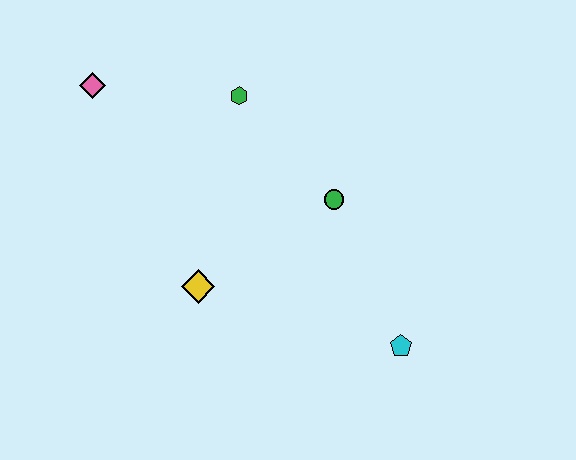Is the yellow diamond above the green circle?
No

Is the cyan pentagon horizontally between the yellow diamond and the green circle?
No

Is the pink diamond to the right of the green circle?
No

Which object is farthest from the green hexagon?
The cyan pentagon is farthest from the green hexagon.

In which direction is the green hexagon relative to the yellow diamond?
The green hexagon is above the yellow diamond.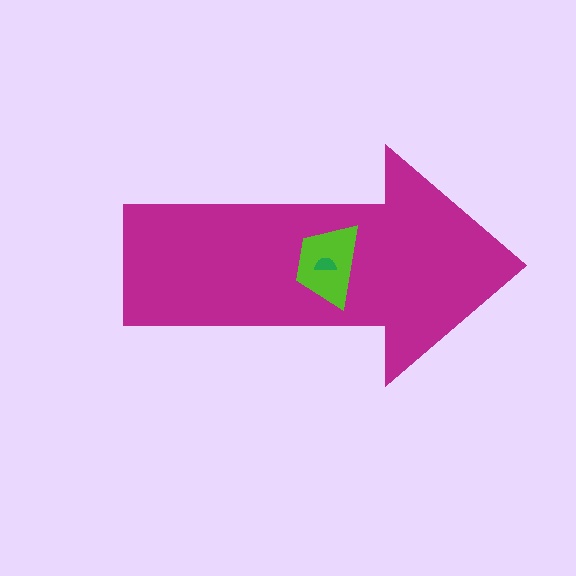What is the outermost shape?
The magenta arrow.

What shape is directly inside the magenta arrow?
The lime trapezoid.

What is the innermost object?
The green semicircle.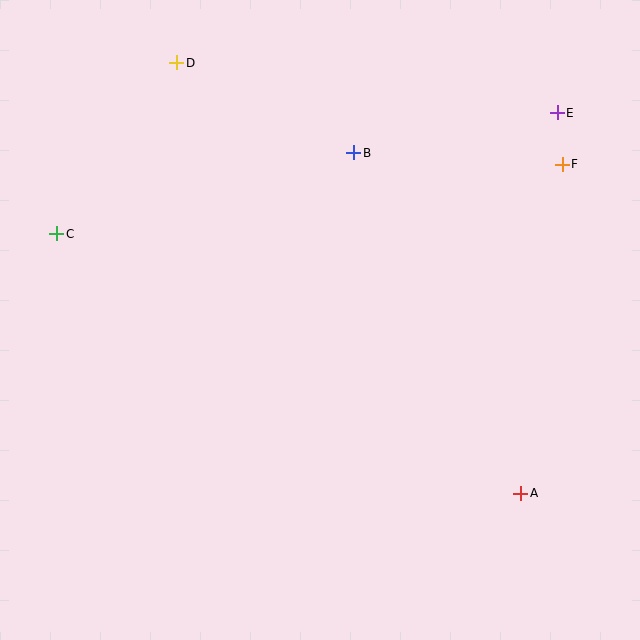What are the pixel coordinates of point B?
Point B is at (354, 153).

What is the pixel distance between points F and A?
The distance between F and A is 331 pixels.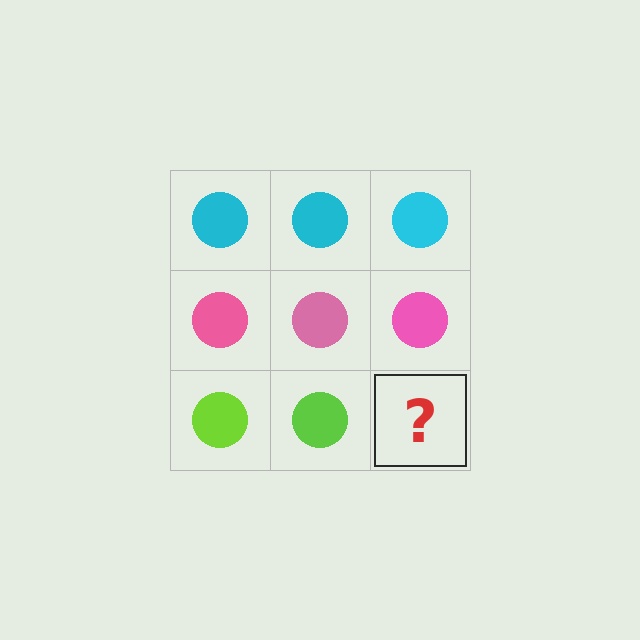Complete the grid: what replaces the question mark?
The question mark should be replaced with a lime circle.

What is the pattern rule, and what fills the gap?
The rule is that each row has a consistent color. The gap should be filled with a lime circle.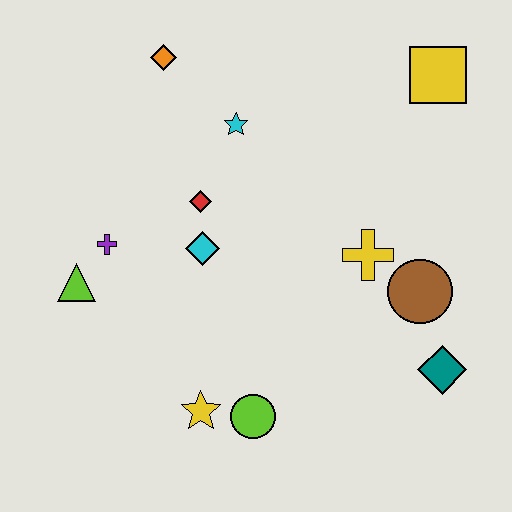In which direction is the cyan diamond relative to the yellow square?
The cyan diamond is to the left of the yellow square.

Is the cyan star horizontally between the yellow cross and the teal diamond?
No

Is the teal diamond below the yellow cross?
Yes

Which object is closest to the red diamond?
The cyan diamond is closest to the red diamond.